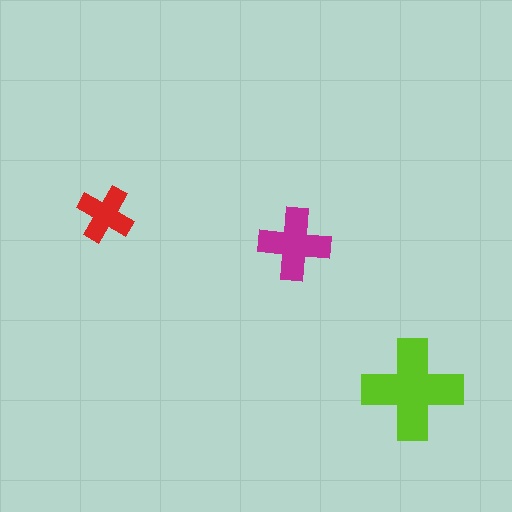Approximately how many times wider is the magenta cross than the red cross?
About 1.5 times wider.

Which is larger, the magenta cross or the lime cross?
The lime one.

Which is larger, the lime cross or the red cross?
The lime one.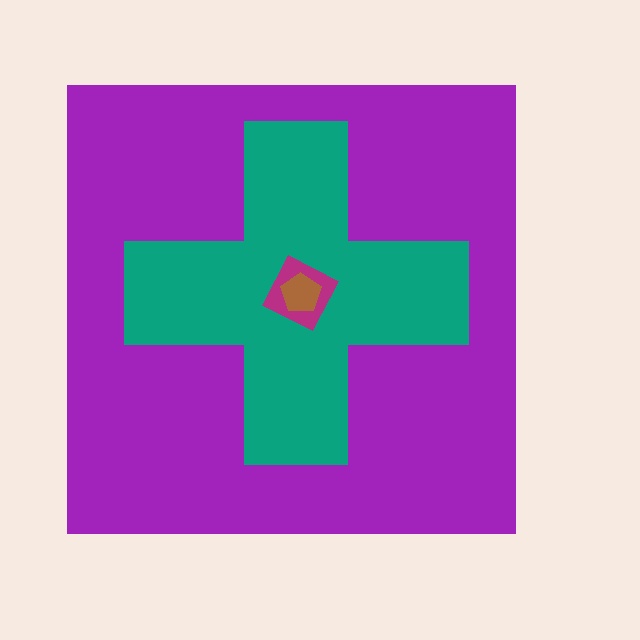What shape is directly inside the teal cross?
The magenta diamond.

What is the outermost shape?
The purple square.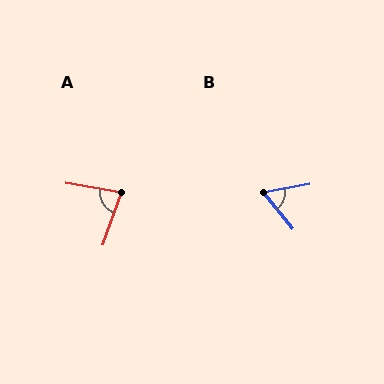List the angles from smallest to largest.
B (61°), A (80°).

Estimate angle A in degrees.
Approximately 80 degrees.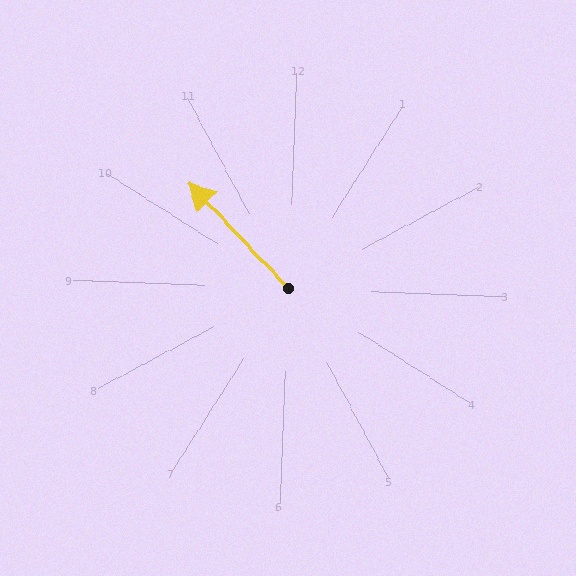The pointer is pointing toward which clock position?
Roughly 10 o'clock.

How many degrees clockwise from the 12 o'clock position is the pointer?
Approximately 314 degrees.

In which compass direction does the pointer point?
Northwest.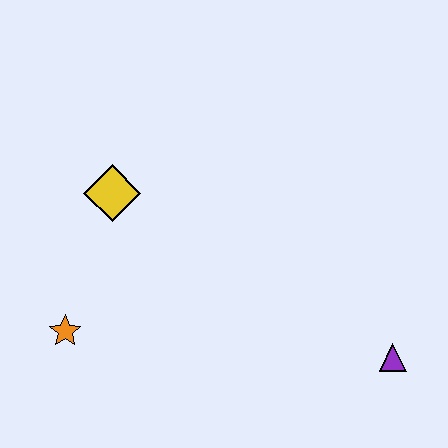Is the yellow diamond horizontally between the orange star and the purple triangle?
Yes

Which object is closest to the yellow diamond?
The orange star is closest to the yellow diamond.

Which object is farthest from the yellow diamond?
The purple triangle is farthest from the yellow diamond.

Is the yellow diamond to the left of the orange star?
No